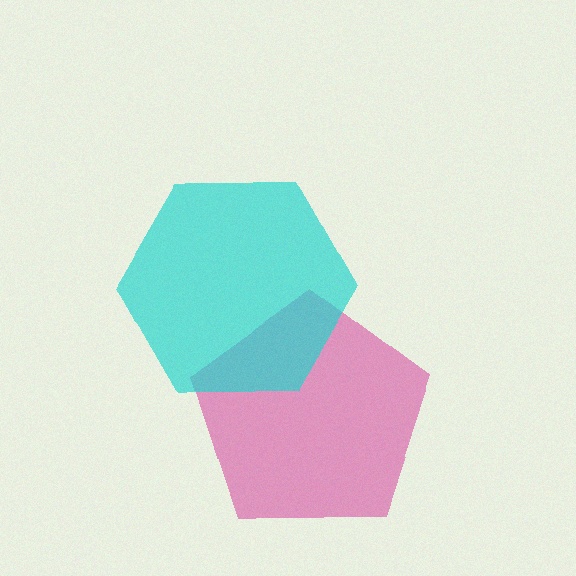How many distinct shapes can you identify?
There are 2 distinct shapes: a magenta pentagon, a cyan hexagon.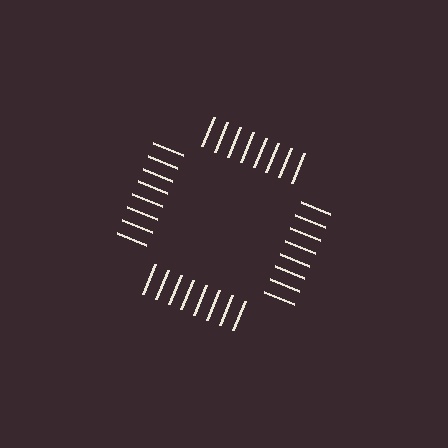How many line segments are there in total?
32 — 8 along each of the 4 edges.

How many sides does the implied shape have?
4 sides — the line-ends trace a square.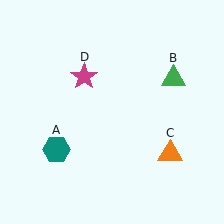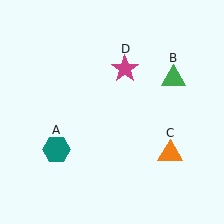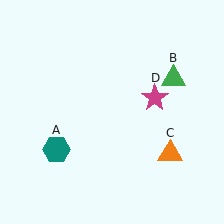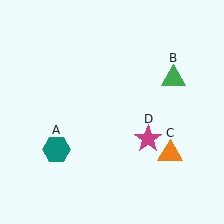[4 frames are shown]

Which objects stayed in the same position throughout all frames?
Teal hexagon (object A) and green triangle (object B) and orange triangle (object C) remained stationary.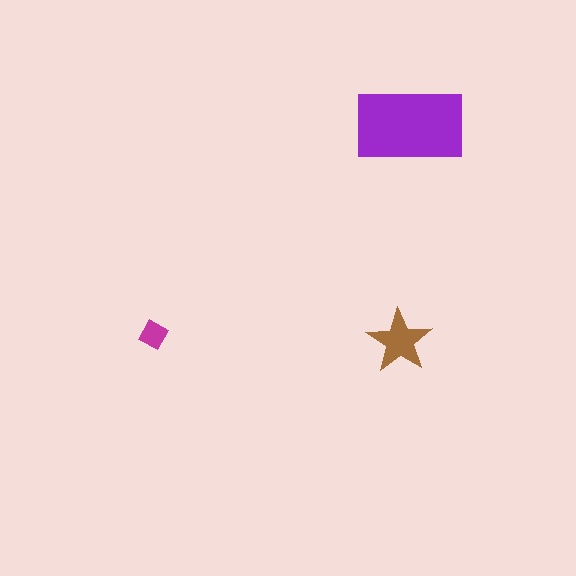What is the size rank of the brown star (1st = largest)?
2nd.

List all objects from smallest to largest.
The magenta diamond, the brown star, the purple rectangle.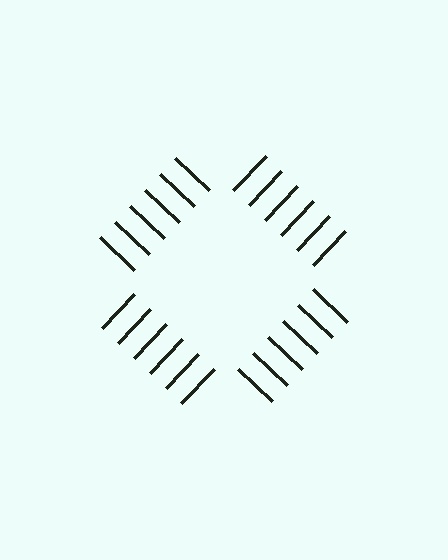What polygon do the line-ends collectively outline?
An illusory square — the line segments terminate on its edges but no continuous stroke is drawn.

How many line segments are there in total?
24 — 6 along each of the 4 edges.